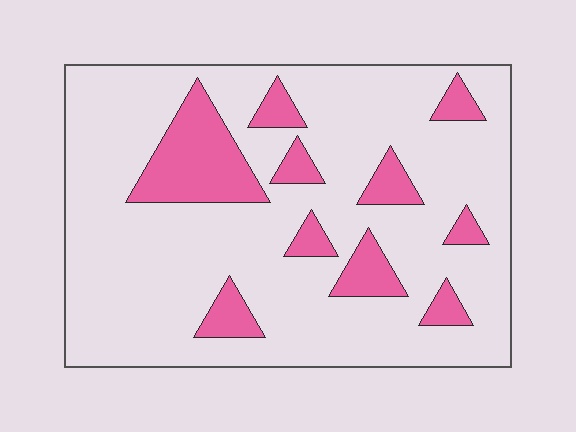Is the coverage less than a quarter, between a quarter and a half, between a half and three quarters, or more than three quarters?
Less than a quarter.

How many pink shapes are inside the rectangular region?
10.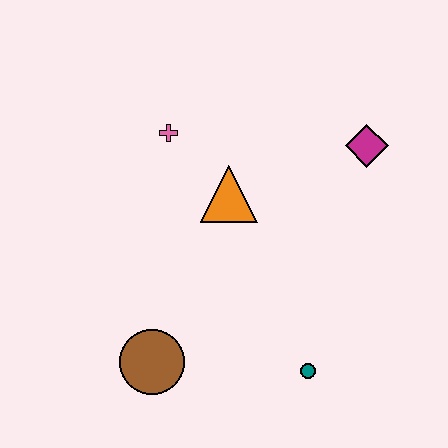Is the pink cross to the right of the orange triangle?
No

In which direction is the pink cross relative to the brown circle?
The pink cross is above the brown circle.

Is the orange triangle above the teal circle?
Yes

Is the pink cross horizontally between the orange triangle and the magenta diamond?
No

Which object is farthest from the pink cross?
The teal circle is farthest from the pink cross.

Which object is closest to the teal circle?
The brown circle is closest to the teal circle.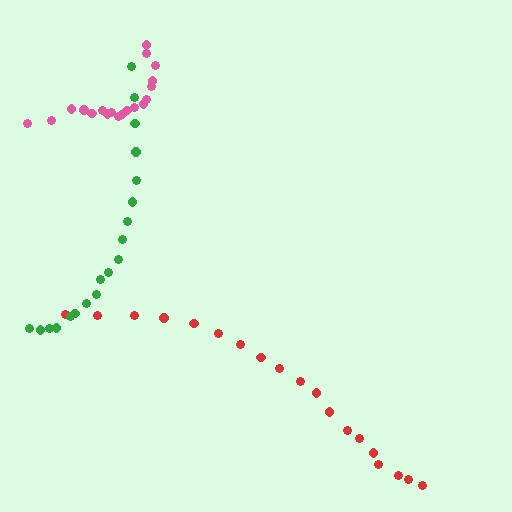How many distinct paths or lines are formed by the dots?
There are 3 distinct paths.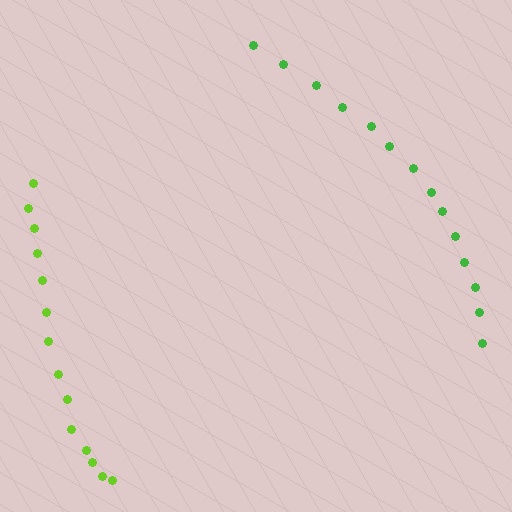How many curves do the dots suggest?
There are 2 distinct paths.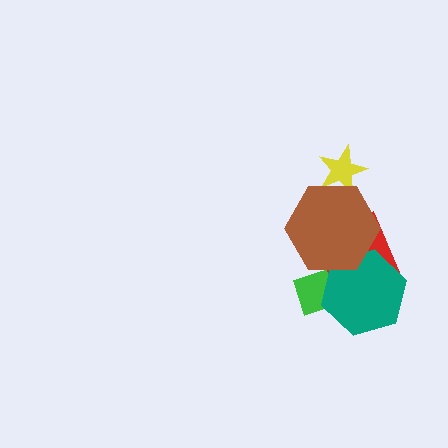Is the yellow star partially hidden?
Yes, it is partially covered by another shape.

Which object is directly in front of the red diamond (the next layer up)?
The teal hexagon is directly in front of the red diamond.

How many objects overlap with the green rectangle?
3 objects overlap with the green rectangle.